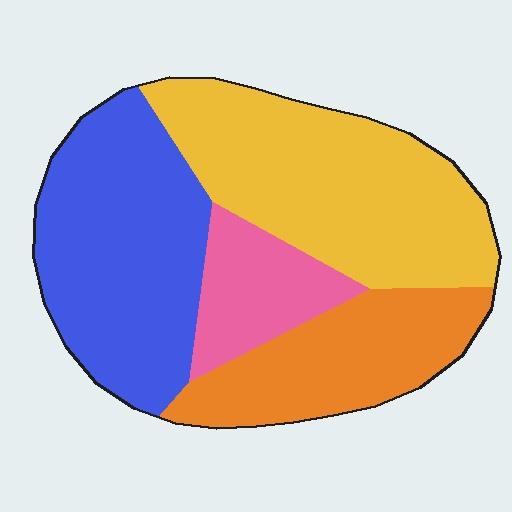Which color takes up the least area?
Pink, at roughly 10%.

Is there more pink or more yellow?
Yellow.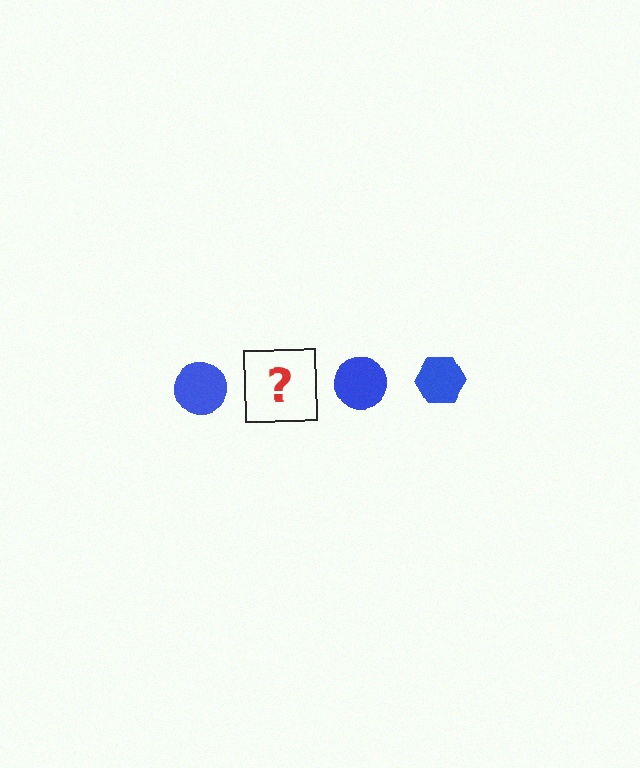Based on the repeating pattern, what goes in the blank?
The blank should be a blue hexagon.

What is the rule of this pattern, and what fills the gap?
The rule is that the pattern cycles through circle, hexagon shapes in blue. The gap should be filled with a blue hexagon.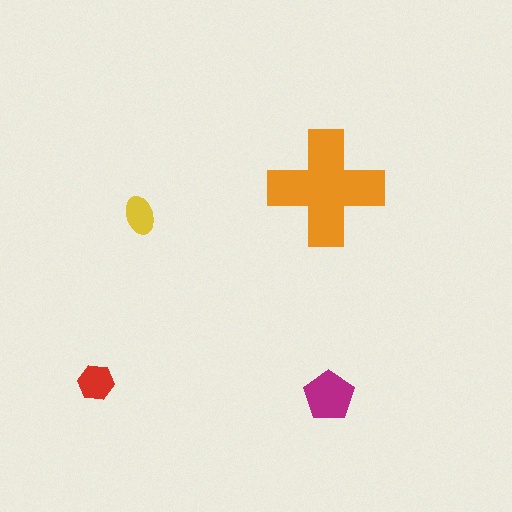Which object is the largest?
The orange cross.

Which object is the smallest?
The yellow ellipse.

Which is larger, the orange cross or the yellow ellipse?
The orange cross.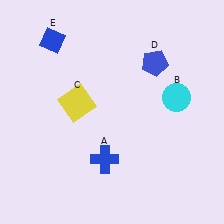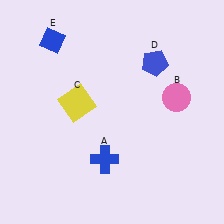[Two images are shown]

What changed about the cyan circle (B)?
In Image 1, B is cyan. In Image 2, it changed to pink.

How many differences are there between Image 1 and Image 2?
There is 1 difference between the two images.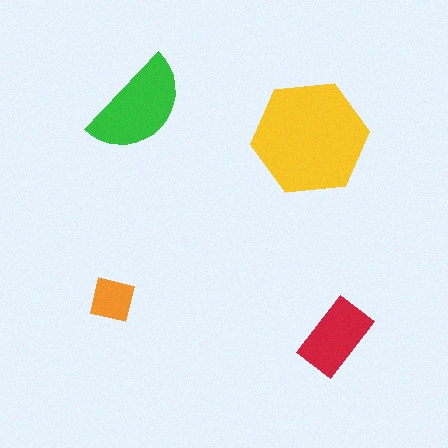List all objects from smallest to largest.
The orange square, the red rectangle, the green semicircle, the yellow hexagon.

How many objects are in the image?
There are 4 objects in the image.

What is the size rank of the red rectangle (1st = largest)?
3rd.